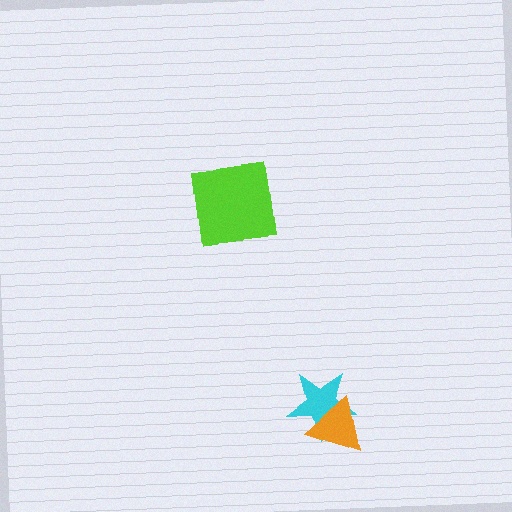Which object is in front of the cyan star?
The orange triangle is in front of the cyan star.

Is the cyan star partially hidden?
Yes, it is partially covered by another shape.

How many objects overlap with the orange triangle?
1 object overlaps with the orange triangle.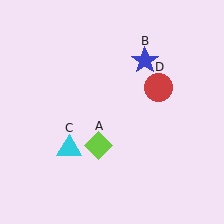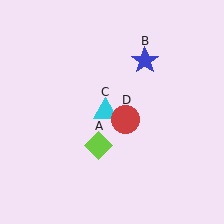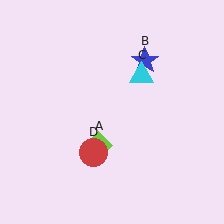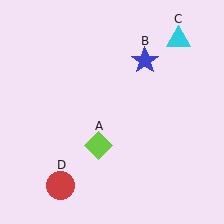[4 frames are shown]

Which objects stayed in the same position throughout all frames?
Lime diamond (object A) and blue star (object B) remained stationary.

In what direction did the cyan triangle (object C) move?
The cyan triangle (object C) moved up and to the right.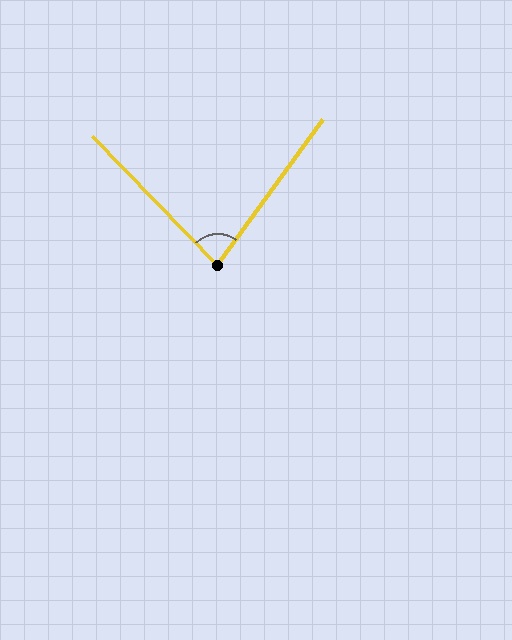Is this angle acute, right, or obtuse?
It is acute.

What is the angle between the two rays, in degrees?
Approximately 80 degrees.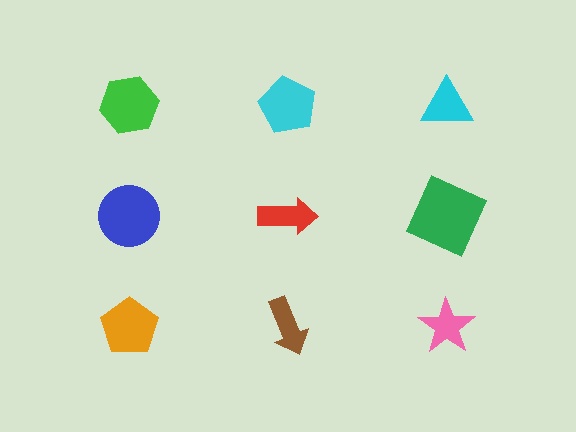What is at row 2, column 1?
A blue circle.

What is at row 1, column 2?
A cyan pentagon.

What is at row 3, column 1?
An orange pentagon.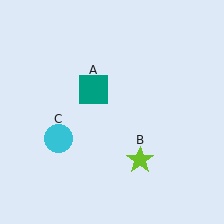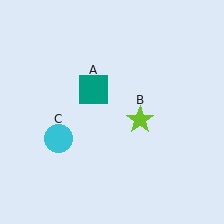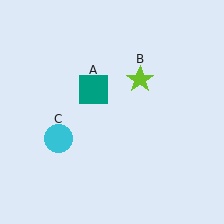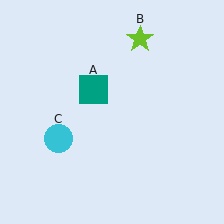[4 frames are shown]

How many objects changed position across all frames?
1 object changed position: lime star (object B).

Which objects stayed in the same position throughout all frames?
Teal square (object A) and cyan circle (object C) remained stationary.